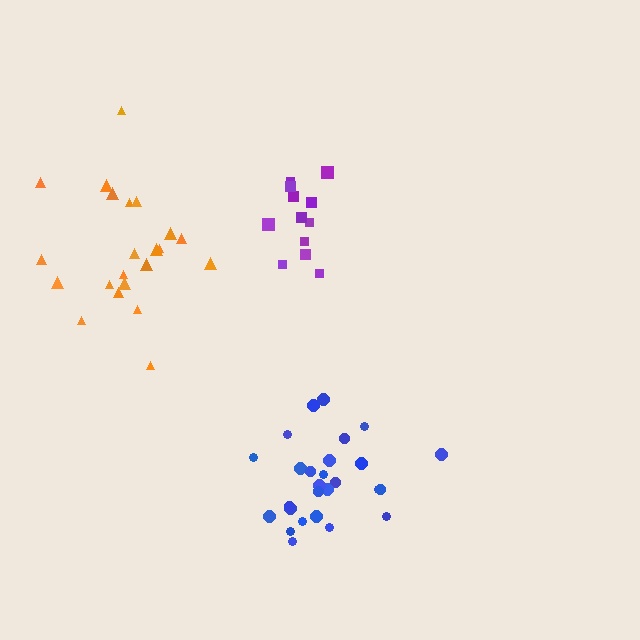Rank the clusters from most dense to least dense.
purple, blue, orange.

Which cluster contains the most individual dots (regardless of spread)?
Blue (27).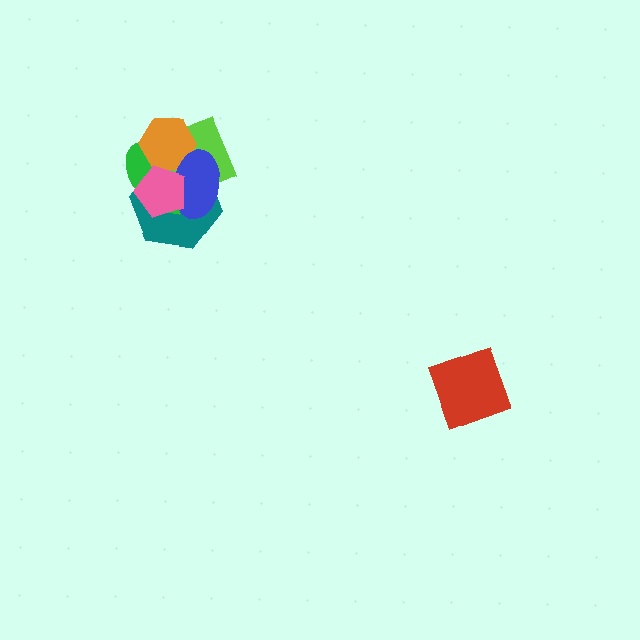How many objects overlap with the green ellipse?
5 objects overlap with the green ellipse.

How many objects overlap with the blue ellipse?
5 objects overlap with the blue ellipse.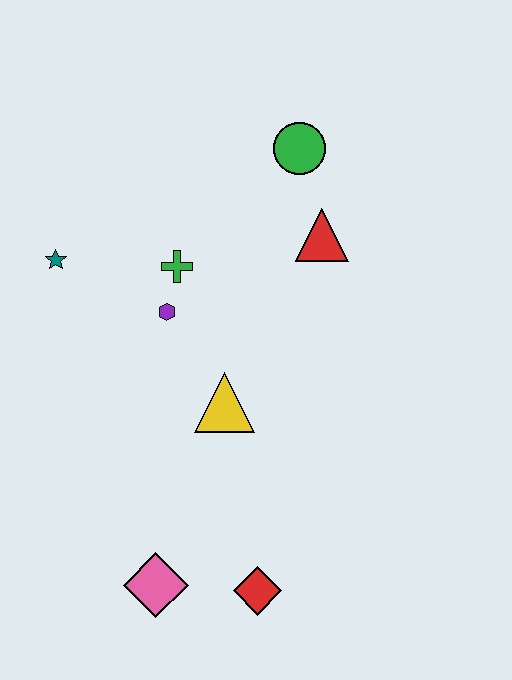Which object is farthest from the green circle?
The pink diamond is farthest from the green circle.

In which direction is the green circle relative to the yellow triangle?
The green circle is above the yellow triangle.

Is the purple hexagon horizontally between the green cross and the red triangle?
No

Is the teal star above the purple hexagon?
Yes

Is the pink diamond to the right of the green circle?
No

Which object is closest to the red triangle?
The green circle is closest to the red triangle.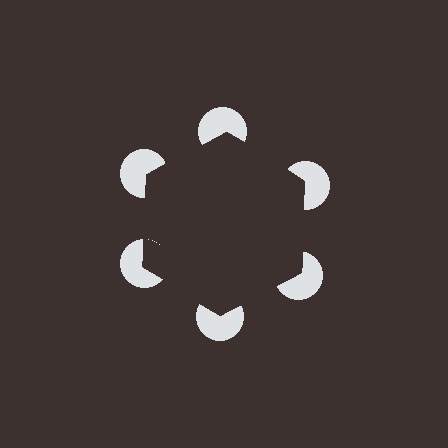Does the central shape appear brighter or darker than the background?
It typically appears slightly darker than the background, even though no actual brightness change is drawn.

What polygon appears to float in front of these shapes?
An illusory hexagon — its edges are inferred from the aligned wedge cuts in the pac-man discs, not physically drawn.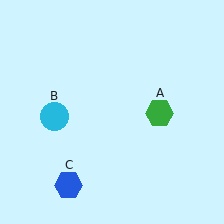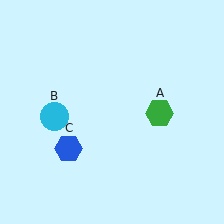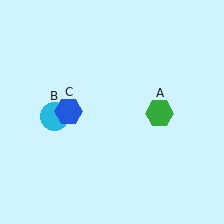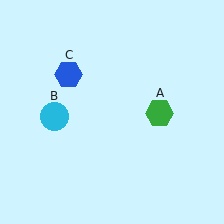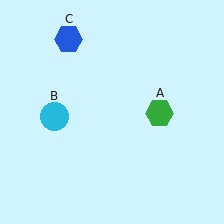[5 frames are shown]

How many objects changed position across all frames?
1 object changed position: blue hexagon (object C).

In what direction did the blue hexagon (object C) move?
The blue hexagon (object C) moved up.